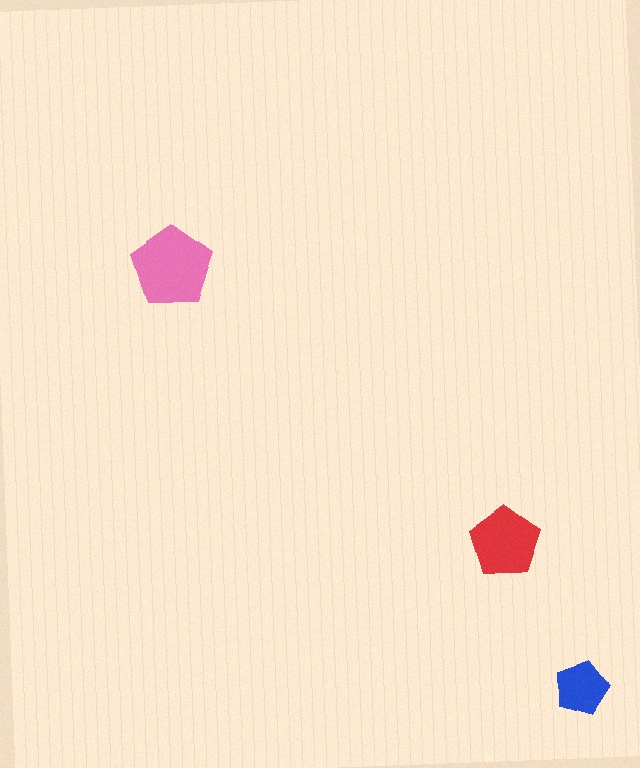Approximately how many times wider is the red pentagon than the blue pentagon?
About 1.5 times wider.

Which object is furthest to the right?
The blue pentagon is rightmost.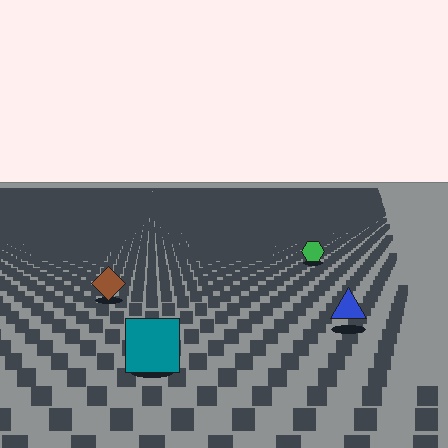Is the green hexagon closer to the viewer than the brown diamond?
No. The brown diamond is closer — you can tell from the texture gradient: the ground texture is coarser near it.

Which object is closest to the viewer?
The teal square is closest. The texture marks near it are larger and more spread out.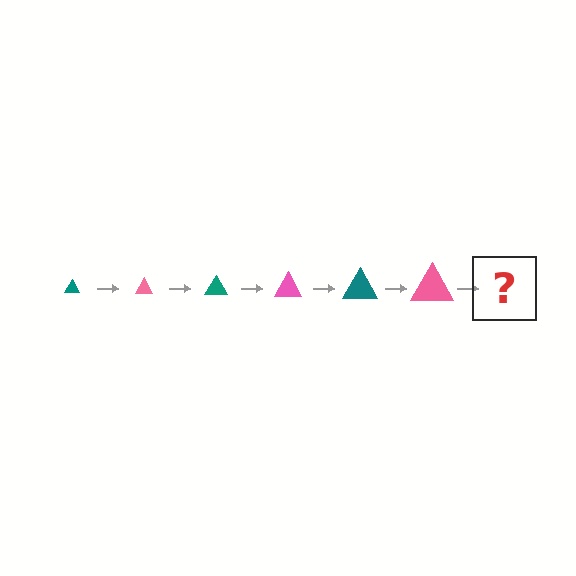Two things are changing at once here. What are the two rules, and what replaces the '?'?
The two rules are that the triangle grows larger each step and the color cycles through teal and pink. The '?' should be a teal triangle, larger than the previous one.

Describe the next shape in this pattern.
It should be a teal triangle, larger than the previous one.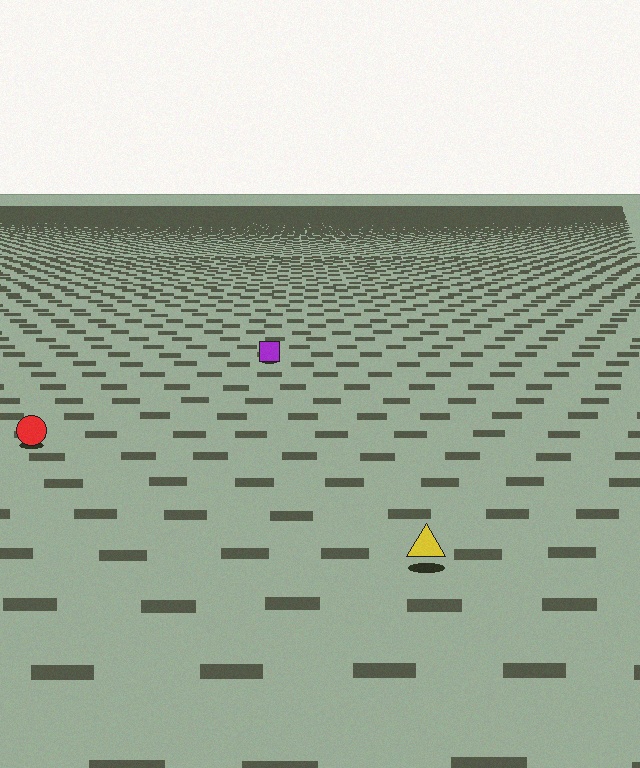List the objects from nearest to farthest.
From nearest to farthest: the yellow triangle, the red circle, the purple square.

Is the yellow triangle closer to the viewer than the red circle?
Yes. The yellow triangle is closer — you can tell from the texture gradient: the ground texture is coarser near it.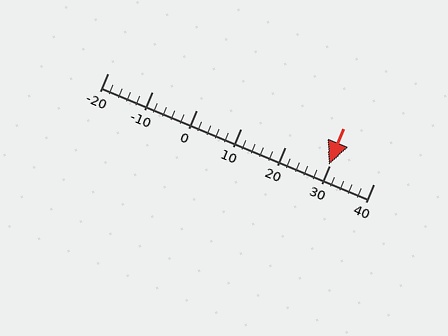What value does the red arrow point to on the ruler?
The red arrow points to approximately 30.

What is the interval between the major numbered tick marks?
The major tick marks are spaced 10 units apart.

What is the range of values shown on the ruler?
The ruler shows values from -20 to 40.